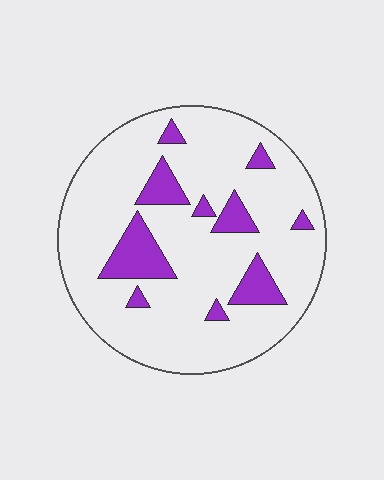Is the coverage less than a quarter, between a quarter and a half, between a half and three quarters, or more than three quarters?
Less than a quarter.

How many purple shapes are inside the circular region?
10.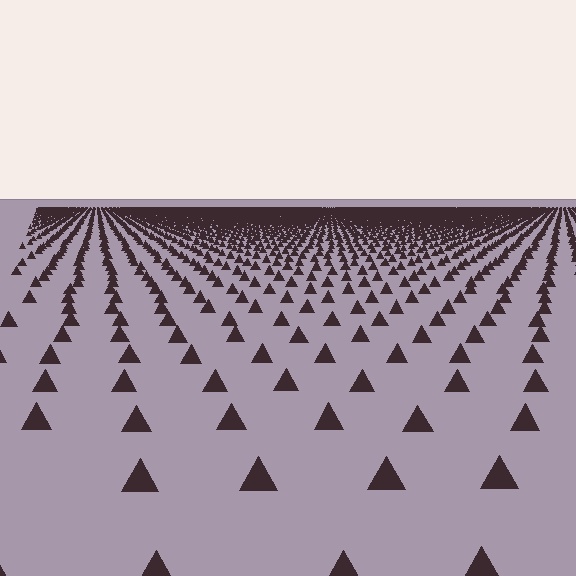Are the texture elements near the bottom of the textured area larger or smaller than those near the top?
Larger. Near the bottom, elements are closer to the viewer and appear at a bigger on-screen size.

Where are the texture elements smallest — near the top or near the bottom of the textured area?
Near the top.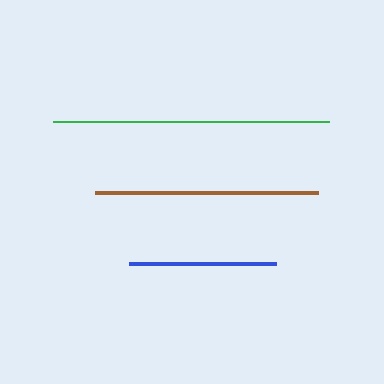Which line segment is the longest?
The green line is the longest at approximately 276 pixels.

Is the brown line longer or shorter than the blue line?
The brown line is longer than the blue line.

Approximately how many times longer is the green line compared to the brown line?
The green line is approximately 1.2 times the length of the brown line.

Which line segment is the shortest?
The blue line is the shortest at approximately 147 pixels.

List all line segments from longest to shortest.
From longest to shortest: green, brown, blue.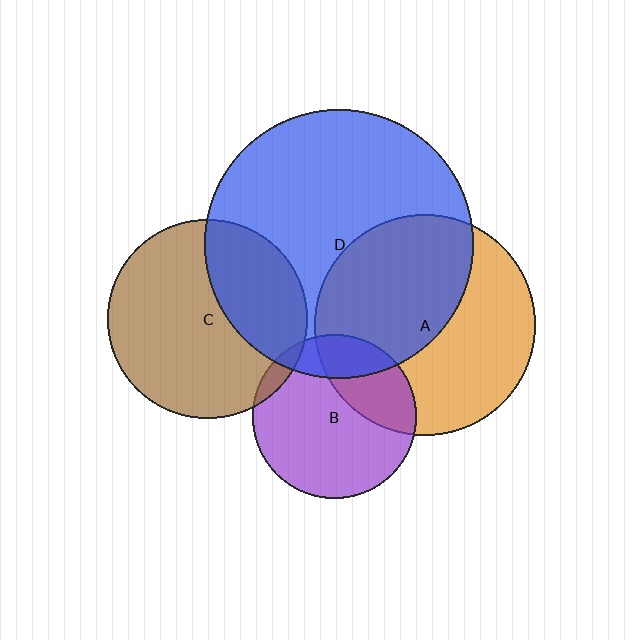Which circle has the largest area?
Circle D (blue).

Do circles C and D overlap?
Yes.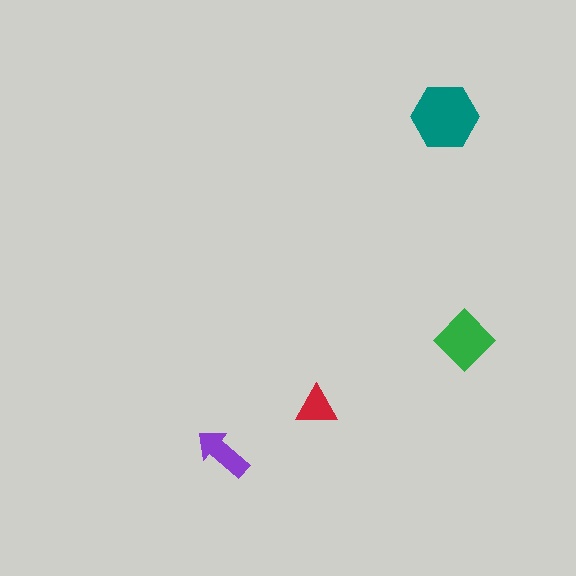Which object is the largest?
The teal hexagon.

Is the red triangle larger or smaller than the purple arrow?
Smaller.